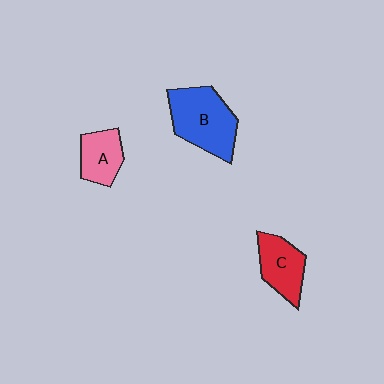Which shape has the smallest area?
Shape A (pink).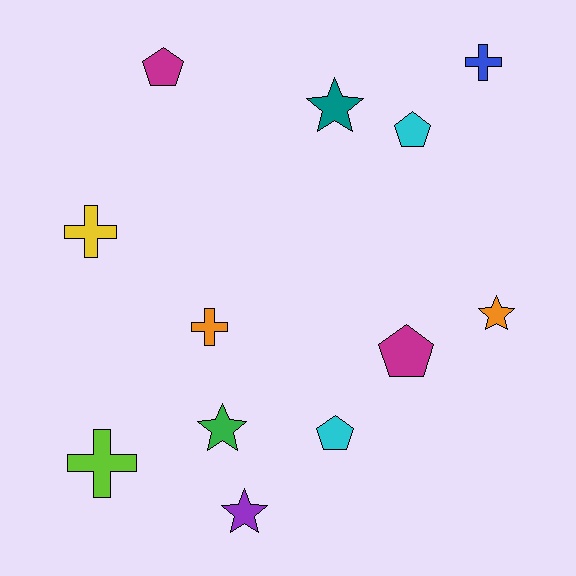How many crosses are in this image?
There are 4 crosses.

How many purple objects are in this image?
There is 1 purple object.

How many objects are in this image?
There are 12 objects.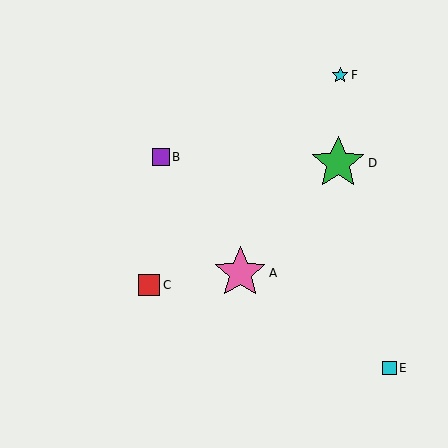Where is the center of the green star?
The center of the green star is at (338, 163).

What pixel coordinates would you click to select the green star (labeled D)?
Click at (338, 163) to select the green star D.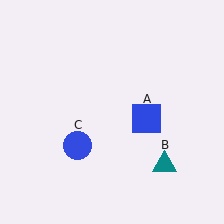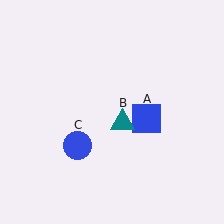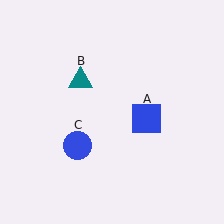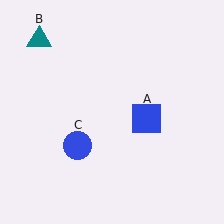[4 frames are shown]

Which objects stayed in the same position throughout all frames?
Blue square (object A) and blue circle (object C) remained stationary.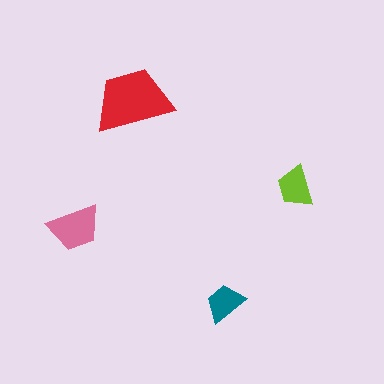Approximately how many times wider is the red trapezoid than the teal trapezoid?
About 2 times wider.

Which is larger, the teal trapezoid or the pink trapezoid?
The pink one.